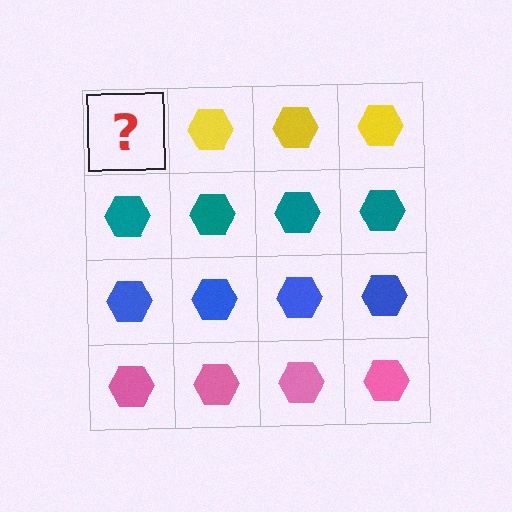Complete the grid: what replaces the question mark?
The question mark should be replaced with a yellow hexagon.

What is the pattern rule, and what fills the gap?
The rule is that each row has a consistent color. The gap should be filled with a yellow hexagon.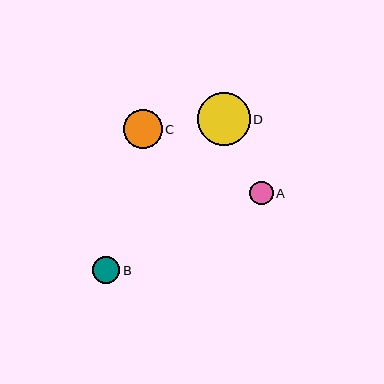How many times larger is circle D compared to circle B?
Circle D is approximately 1.9 times the size of circle B.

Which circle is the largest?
Circle D is the largest with a size of approximately 52 pixels.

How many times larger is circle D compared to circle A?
Circle D is approximately 2.2 times the size of circle A.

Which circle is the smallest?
Circle A is the smallest with a size of approximately 23 pixels.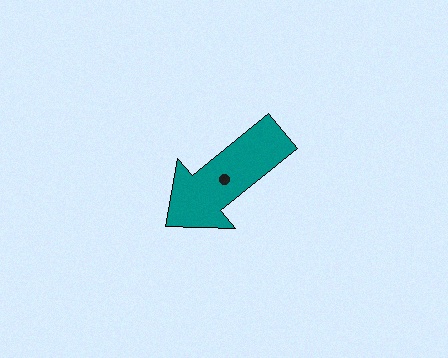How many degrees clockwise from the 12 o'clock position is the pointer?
Approximately 231 degrees.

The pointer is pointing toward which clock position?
Roughly 8 o'clock.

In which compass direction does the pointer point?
Southwest.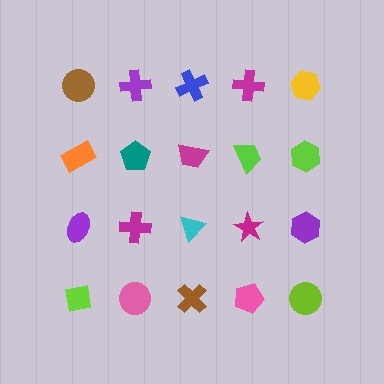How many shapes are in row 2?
5 shapes.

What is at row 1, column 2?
A purple cross.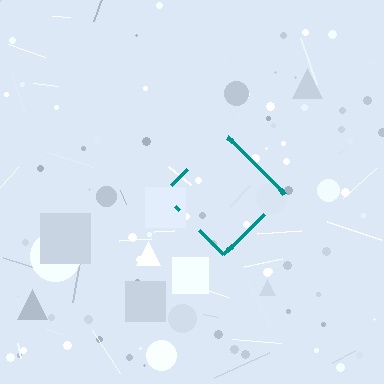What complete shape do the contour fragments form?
The contour fragments form a diamond.